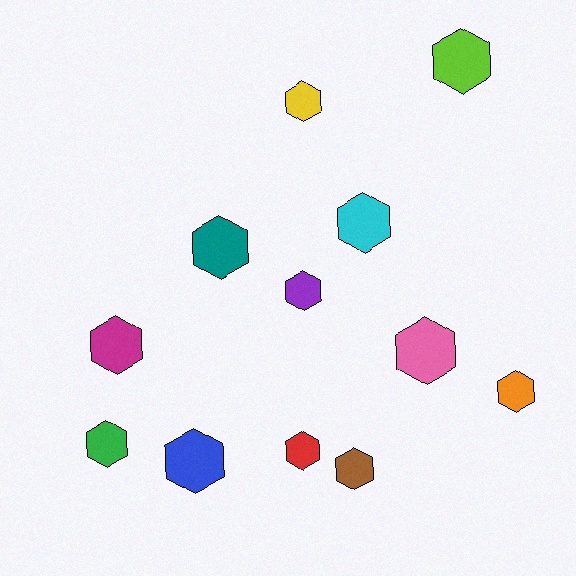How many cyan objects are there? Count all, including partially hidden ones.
There is 1 cyan object.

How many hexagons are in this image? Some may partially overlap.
There are 12 hexagons.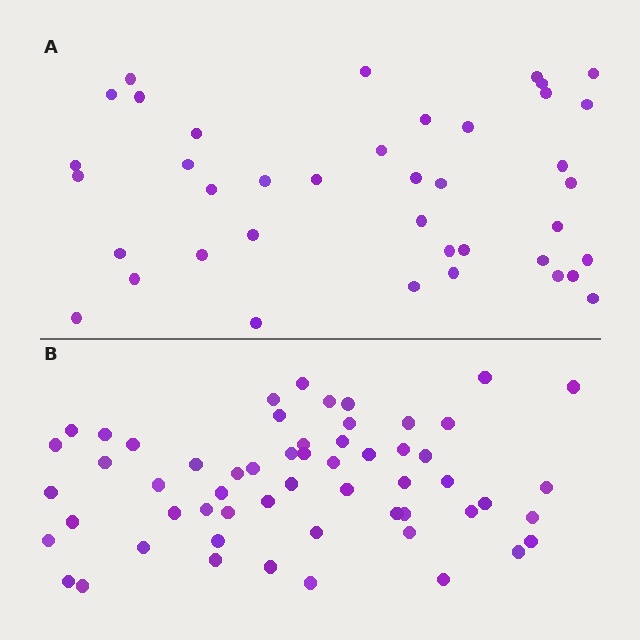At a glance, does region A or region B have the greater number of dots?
Region B (the bottom region) has more dots.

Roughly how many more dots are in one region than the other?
Region B has approximately 15 more dots than region A.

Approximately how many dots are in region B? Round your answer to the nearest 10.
About 60 dots. (The exact count is 57, which rounds to 60.)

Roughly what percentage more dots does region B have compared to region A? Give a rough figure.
About 40% more.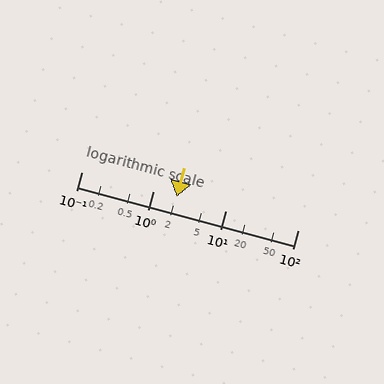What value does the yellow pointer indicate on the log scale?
The pointer indicates approximately 2.1.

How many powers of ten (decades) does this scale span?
The scale spans 3 decades, from 0.1 to 100.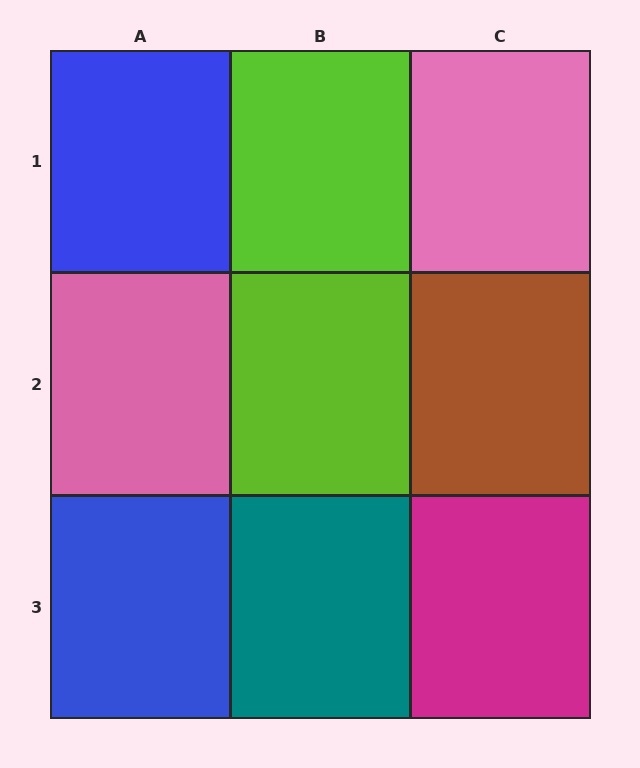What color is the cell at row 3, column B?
Teal.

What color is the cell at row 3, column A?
Blue.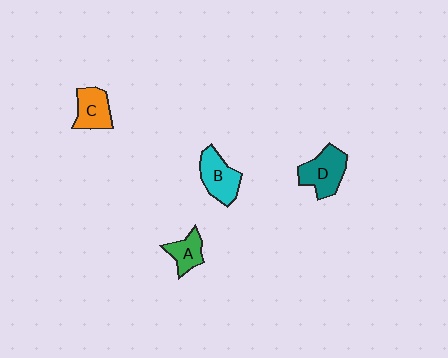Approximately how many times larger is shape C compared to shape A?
Approximately 1.3 times.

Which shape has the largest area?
Shape D (teal).